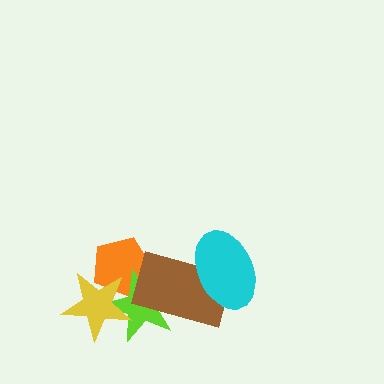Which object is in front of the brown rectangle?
The cyan ellipse is in front of the brown rectangle.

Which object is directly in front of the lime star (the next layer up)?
The yellow star is directly in front of the lime star.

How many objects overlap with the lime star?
3 objects overlap with the lime star.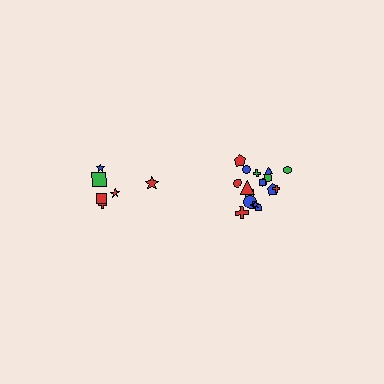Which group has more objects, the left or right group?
The right group.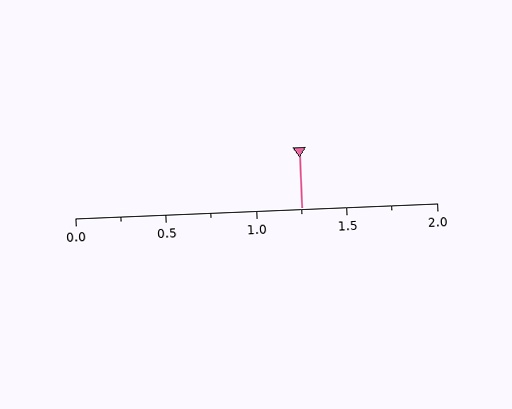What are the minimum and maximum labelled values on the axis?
The axis runs from 0.0 to 2.0.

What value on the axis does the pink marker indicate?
The marker indicates approximately 1.25.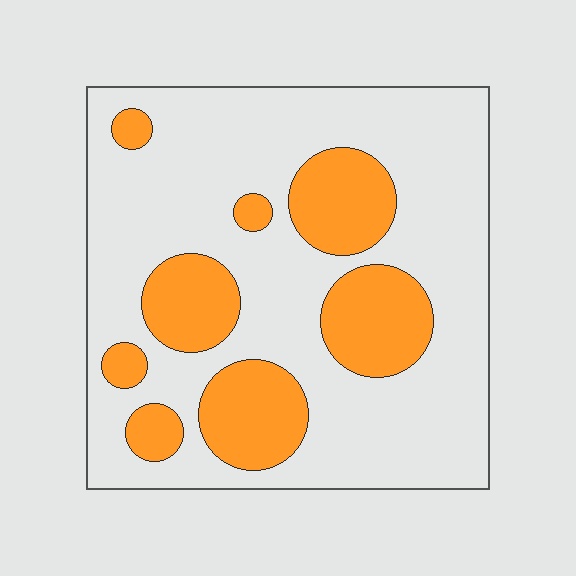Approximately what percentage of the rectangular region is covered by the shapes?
Approximately 25%.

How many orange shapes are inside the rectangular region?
8.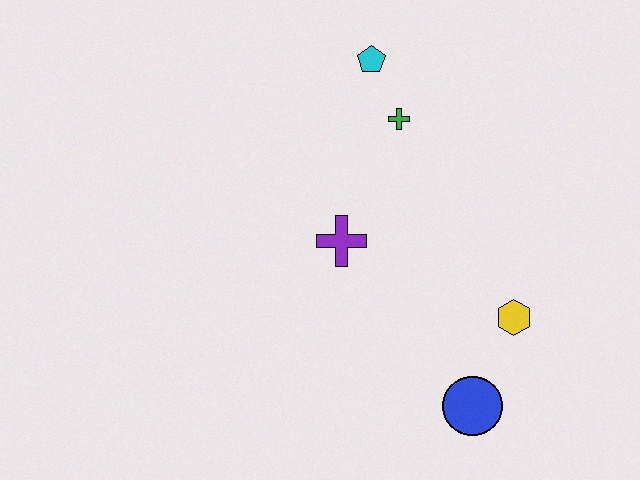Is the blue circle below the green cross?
Yes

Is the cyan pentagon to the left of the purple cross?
No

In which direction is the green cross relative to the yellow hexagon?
The green cross is above the yellow hexagon.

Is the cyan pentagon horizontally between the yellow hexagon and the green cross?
No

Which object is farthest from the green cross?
The blue circle is farthest from the green cross.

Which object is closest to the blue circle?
The yellow hexagon is closest to the blue circle.